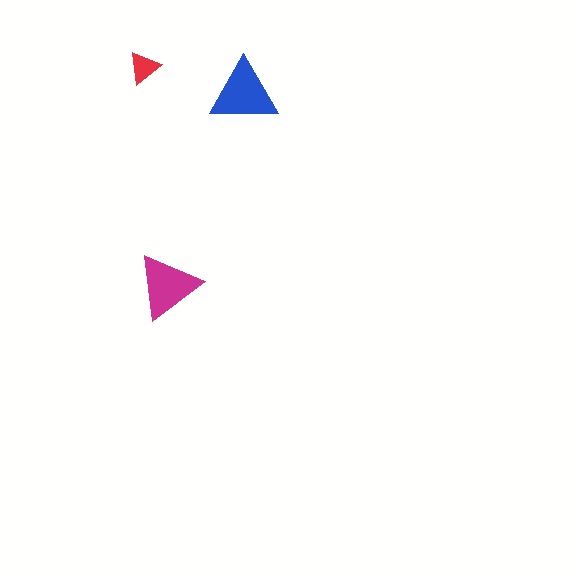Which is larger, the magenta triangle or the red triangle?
The magenta one.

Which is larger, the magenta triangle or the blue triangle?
The blue one.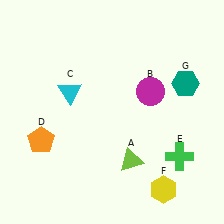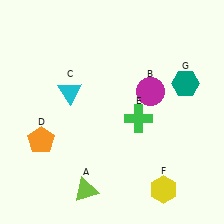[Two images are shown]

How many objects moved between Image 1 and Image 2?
2 objects moved between the two images.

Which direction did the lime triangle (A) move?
The lime triangle (A) moved left.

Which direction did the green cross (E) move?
The green cross (E) moved left.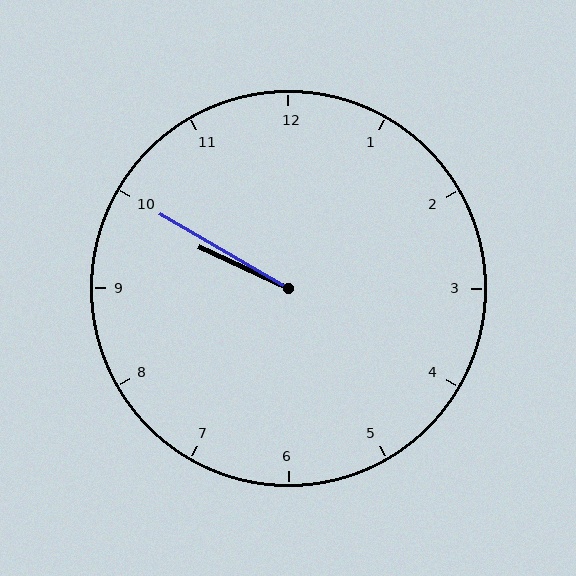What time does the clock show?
9:50.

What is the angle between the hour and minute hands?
Approximately 5 degrees.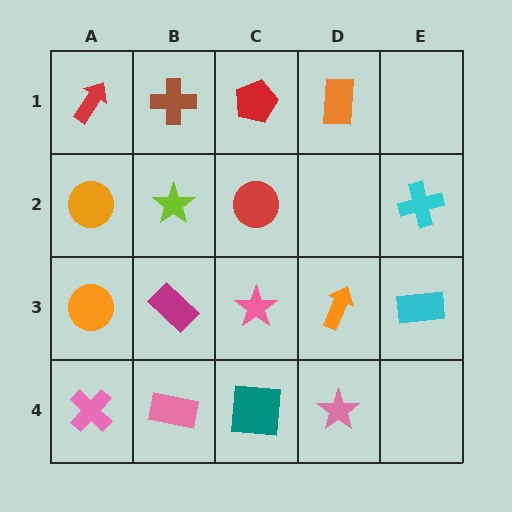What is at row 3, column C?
A pink star.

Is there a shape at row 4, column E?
No, that cell is empty.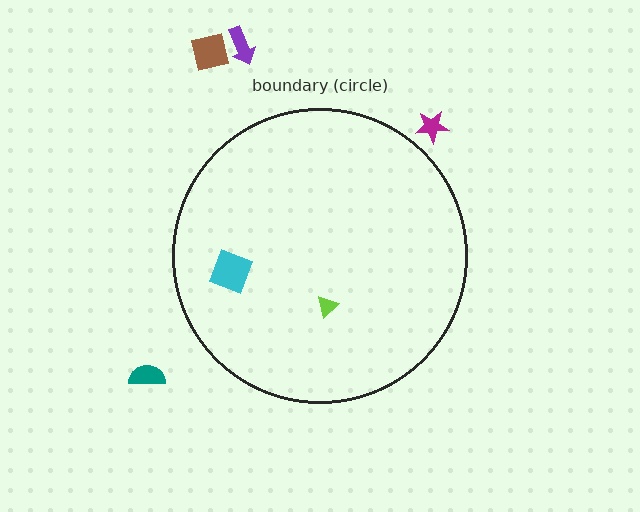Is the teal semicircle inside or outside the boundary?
Outside.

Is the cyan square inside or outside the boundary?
Inside.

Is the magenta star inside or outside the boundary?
Outside.